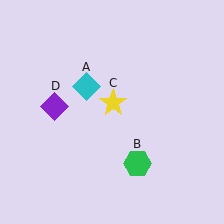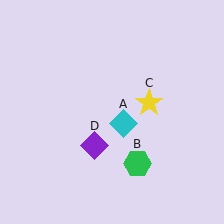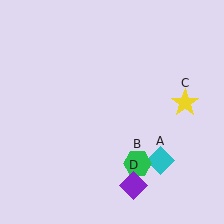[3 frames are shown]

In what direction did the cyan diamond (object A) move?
The cyan diamond (object A) moved down and to the right.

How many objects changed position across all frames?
3 objects changed position: cyan diamond (object A), yellow star (object C), purple diamond (object D).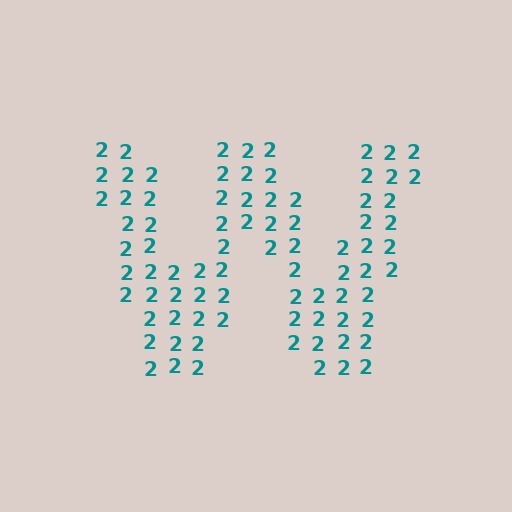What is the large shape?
The large shape is the letter W.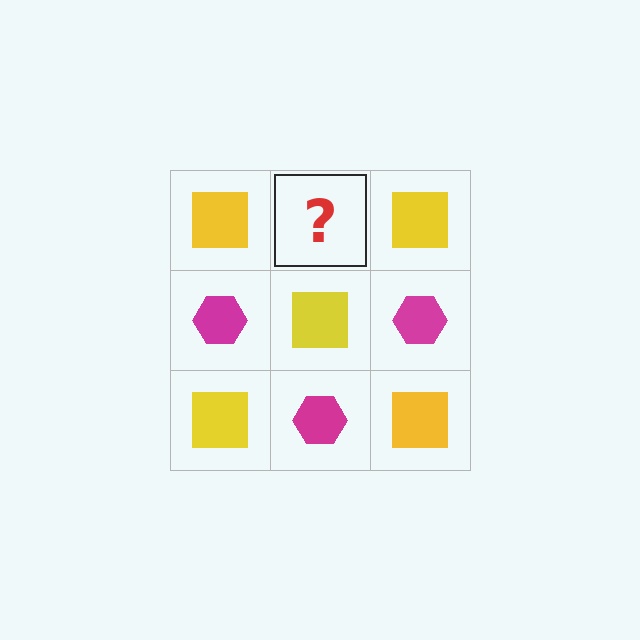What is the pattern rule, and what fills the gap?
The rule is that it alternates yellow square and magenta hexagon in a checkerboard pattern. The gap should be filled with a magenta hexagon.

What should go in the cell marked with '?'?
The missing cell should contain a magenta hexagon.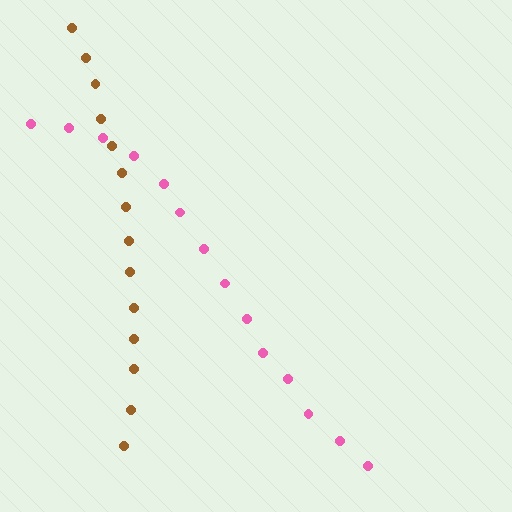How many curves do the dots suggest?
There are 2 distinct paths.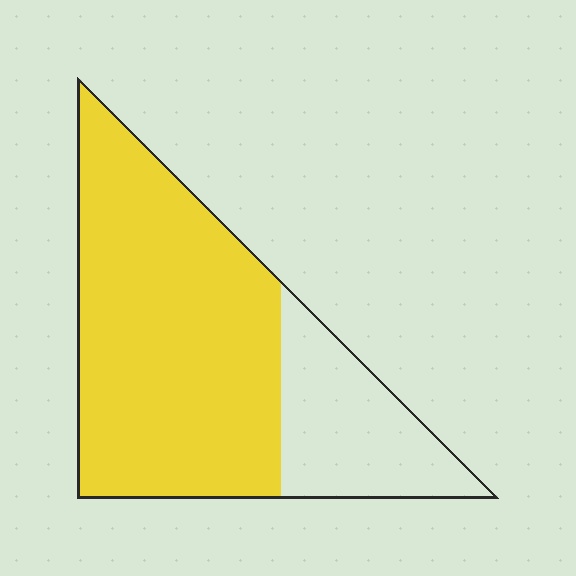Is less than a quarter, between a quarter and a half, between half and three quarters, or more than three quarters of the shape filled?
Between half and three quarters.